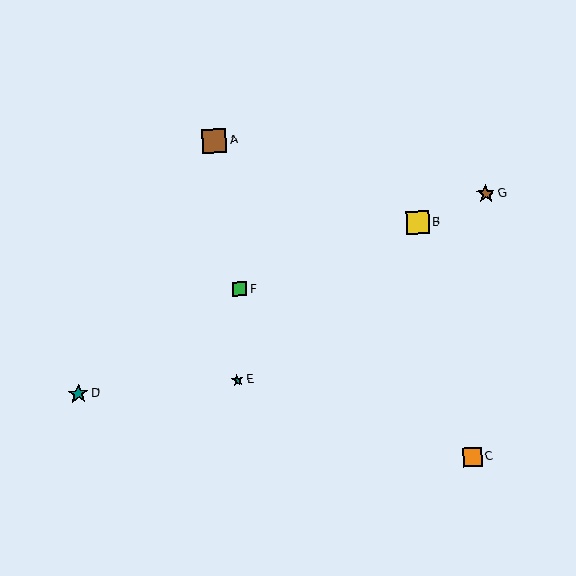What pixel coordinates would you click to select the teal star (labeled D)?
Click at (78, 394) to select the teal star D.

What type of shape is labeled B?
Shape B is a yellow square.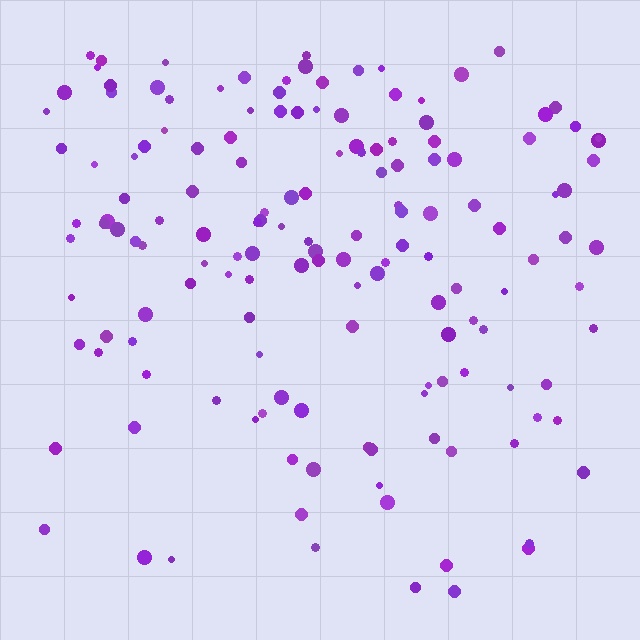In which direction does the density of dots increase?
From bottom to top, with the top side densest.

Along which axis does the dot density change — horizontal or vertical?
Vertical.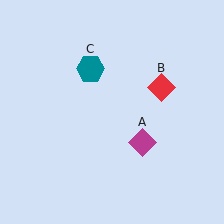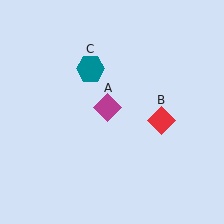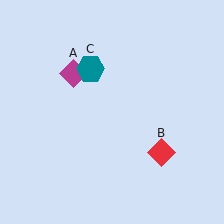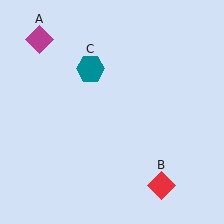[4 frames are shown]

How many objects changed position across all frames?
2 objects changed position: magenta diamond (object A), red diamond (object B).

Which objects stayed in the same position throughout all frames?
Teal hexagon (object C) remained stationary.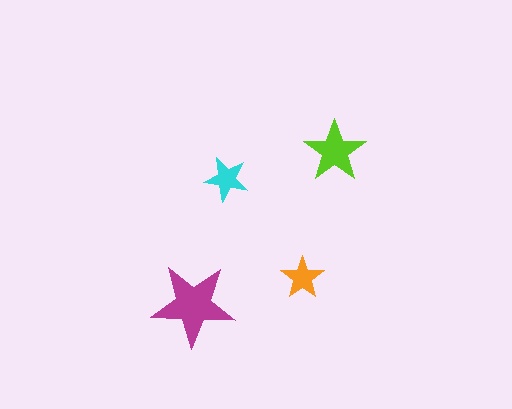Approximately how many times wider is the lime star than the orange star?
About 1.5 times wider.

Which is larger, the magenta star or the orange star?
The magenta one.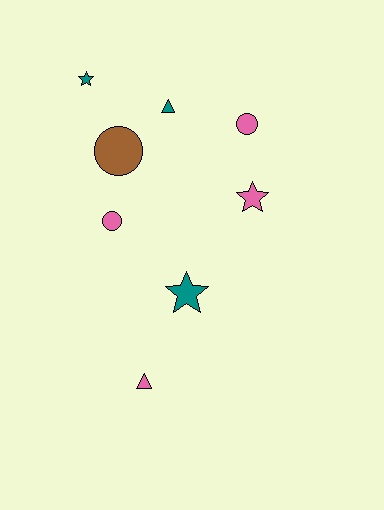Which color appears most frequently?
Pink, with 4 objects.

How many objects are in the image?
There are 8 objects.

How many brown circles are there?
There is 1 brown circle.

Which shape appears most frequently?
Star, with 3 objects.